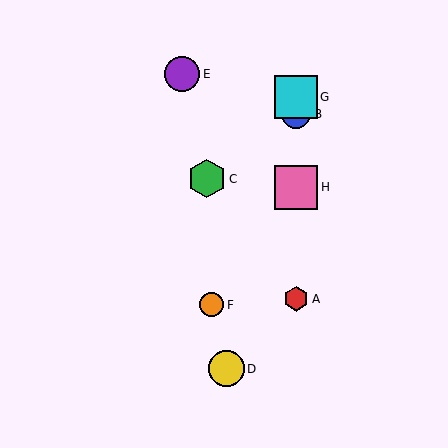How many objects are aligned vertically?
4 objects (A, B, G, H) are aligned vertically.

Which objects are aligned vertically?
Objects A, B, G, H are aligned vertically.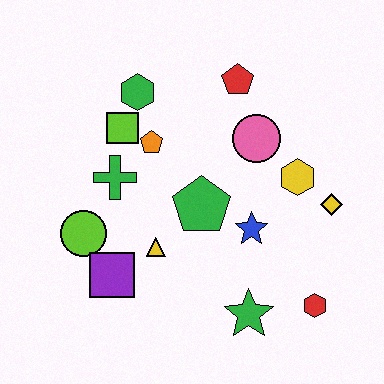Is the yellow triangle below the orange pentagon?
Yes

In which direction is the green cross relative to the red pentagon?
The green cross is to the left of the red pentagon.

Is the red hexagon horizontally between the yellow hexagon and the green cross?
No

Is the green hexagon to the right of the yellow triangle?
No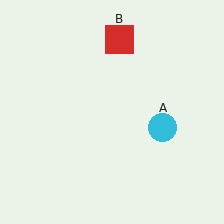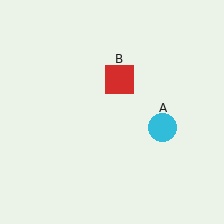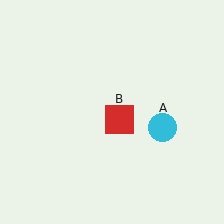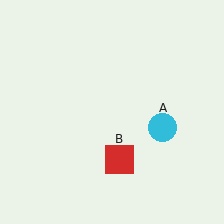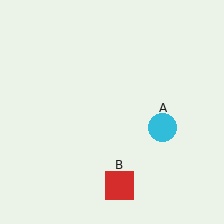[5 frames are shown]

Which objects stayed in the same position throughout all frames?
Cyan circle (object A) remained stationary.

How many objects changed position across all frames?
1 object changed position: red square (object B).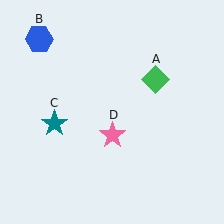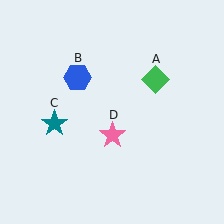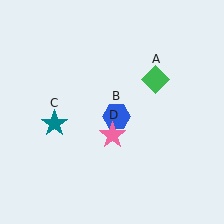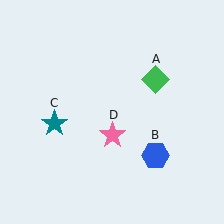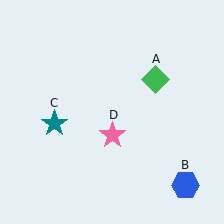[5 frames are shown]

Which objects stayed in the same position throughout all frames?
Green diamond (object A) and teal star (object C) and pink star (object D) remained stationary.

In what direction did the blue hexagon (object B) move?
The blue hexagon (object B) moved down and to the right.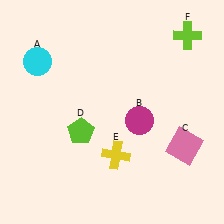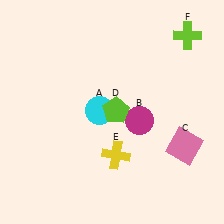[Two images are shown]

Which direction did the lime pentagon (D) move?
The lime pentagon (D) moved right.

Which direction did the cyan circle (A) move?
The cyan circle (A) moved right.